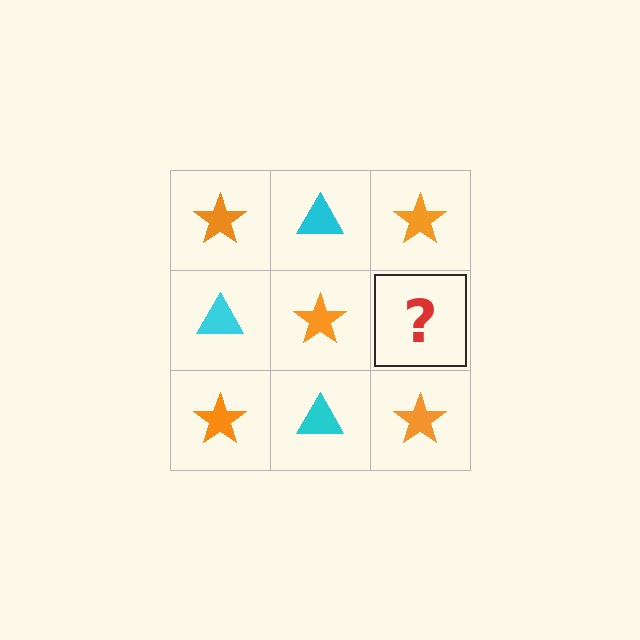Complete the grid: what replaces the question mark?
The question mark should be replaced with a cyan triangle.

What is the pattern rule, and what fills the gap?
The rule is that it alternates orange star and cyan triangle in a checkerboard pattern. The gap should be filled with a cyan triangle.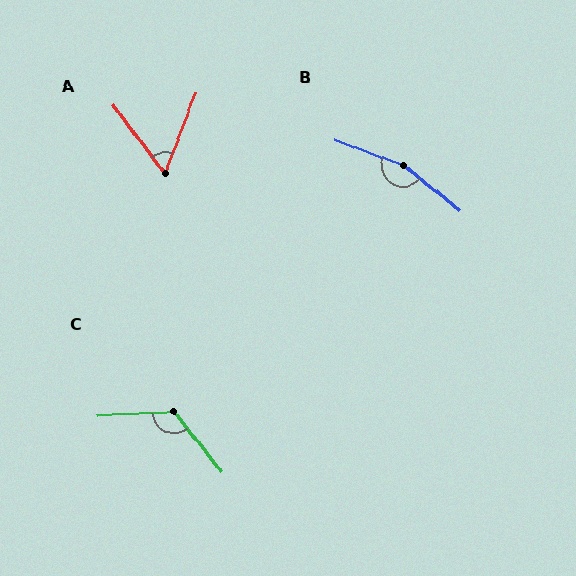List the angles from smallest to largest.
A (58°), C (125°), B (162°).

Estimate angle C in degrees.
Approximately 125 degrees.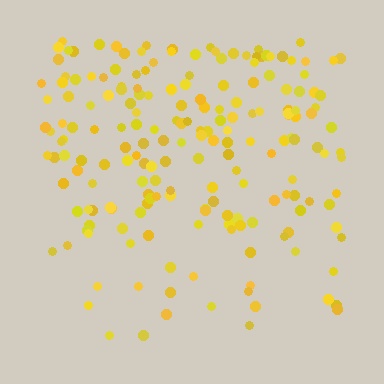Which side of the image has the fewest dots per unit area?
The bottom.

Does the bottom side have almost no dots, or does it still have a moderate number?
Still a moderate number, just noticeably fewer than the top.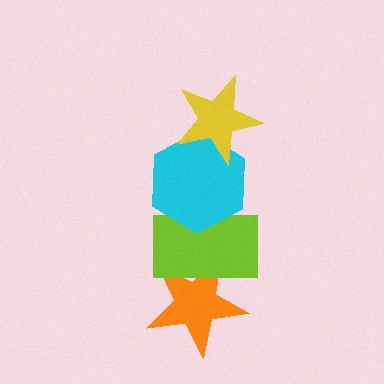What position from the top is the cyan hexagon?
The cyan hexagon is 2nd from the top.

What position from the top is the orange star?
The orange star is 4th from the top.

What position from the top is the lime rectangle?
The lime rectangle is 3rd from the top.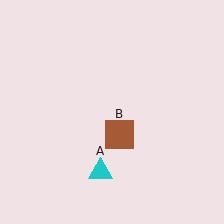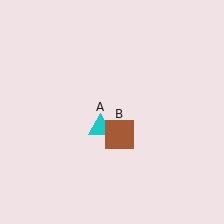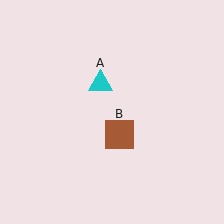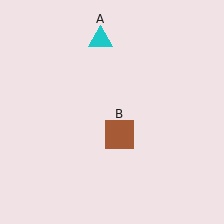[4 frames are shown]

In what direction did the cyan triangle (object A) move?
The cyan triangle (object A) moved up.